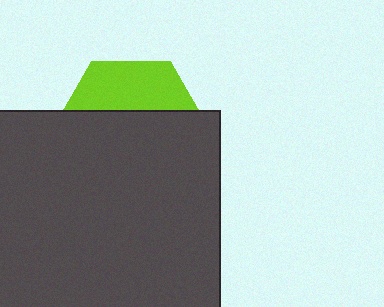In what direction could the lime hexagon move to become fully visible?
The lime hexagon could move up. That would shift it out from behind the dark gray rectangle entirely.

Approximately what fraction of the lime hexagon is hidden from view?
Roughly 68% of the lime hexagon is hidden behind the dark gray rectangle.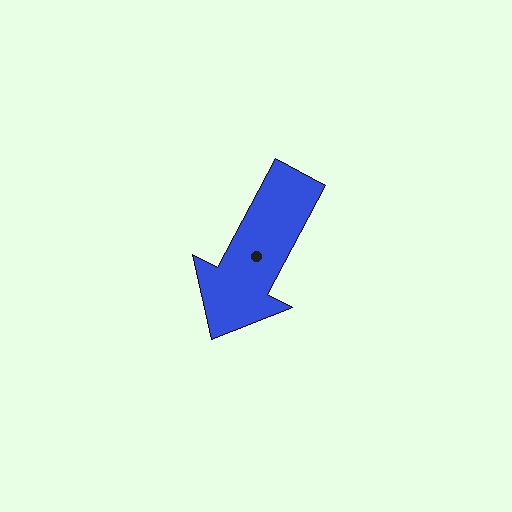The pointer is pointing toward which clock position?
Roughly 7 o'clock.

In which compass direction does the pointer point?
Southwest.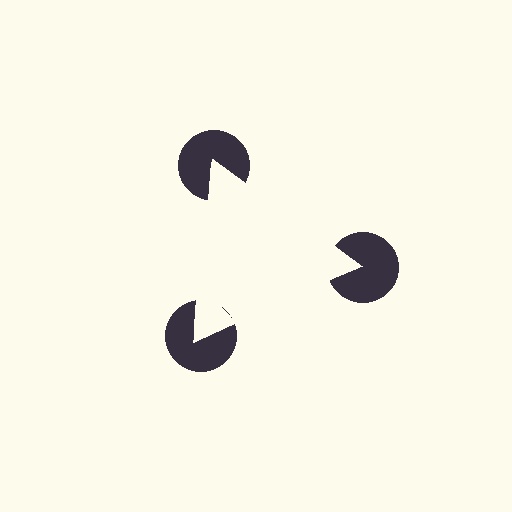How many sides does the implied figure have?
3 sides.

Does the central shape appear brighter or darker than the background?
It typically appears slightly brighter than the background, even though no actual brightness change is drawn.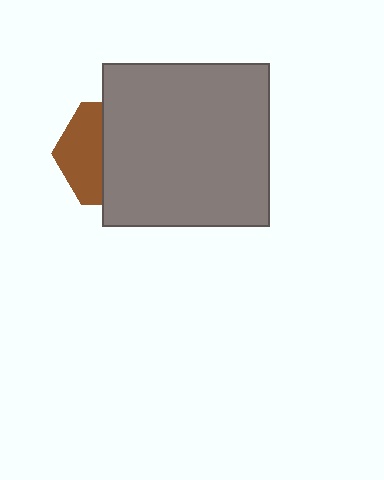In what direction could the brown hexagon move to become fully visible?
The brown hexagon could move left. That would shift it out from behind the gray rectangle entirely.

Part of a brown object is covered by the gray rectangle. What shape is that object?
It is a hexagon.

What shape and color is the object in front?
The object in front is a gray rectangle.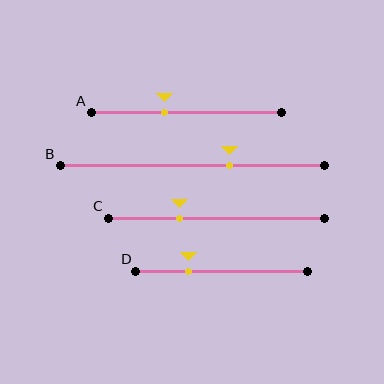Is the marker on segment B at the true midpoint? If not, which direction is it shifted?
No, the marker on segment B is shifted to the right by about 14% of the segment length.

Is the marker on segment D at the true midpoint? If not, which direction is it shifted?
No, the marker on segment D is shifted to the left by about 19% of the segment length.